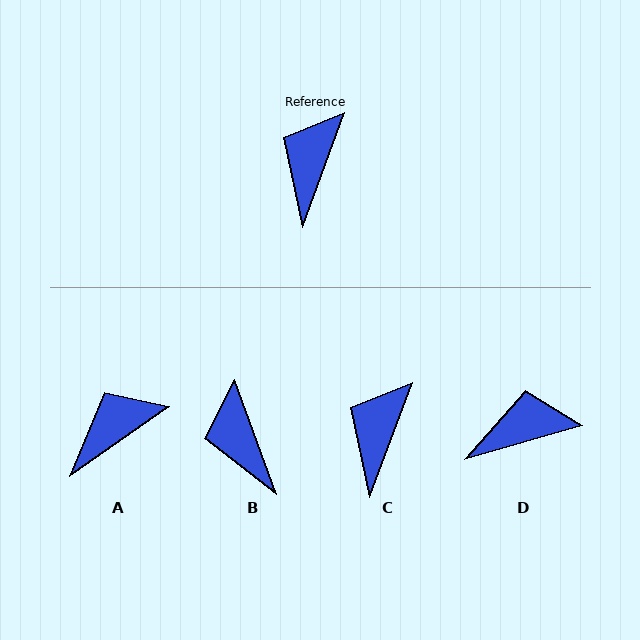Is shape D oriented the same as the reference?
No, it is off by about 54 degrees.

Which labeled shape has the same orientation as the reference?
C.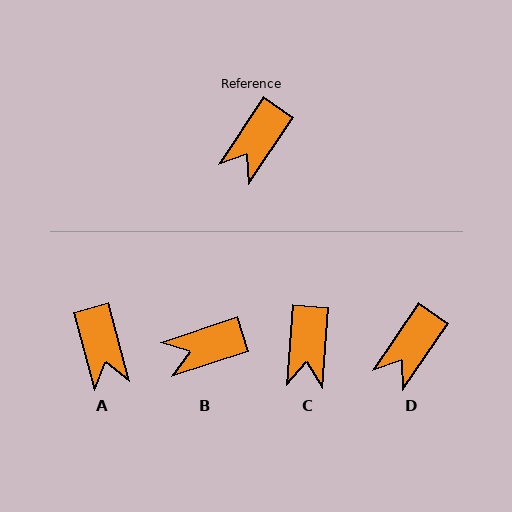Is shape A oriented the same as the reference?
No, it is off by about 49 degrees.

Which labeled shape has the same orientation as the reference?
D.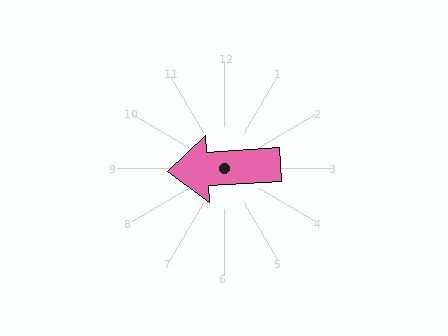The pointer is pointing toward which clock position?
Roughly 9 o'clock.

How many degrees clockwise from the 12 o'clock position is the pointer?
Approximately 267 degrees.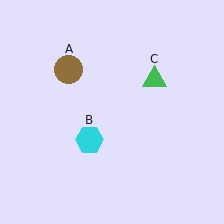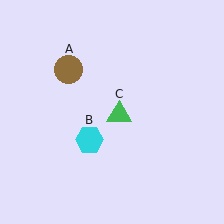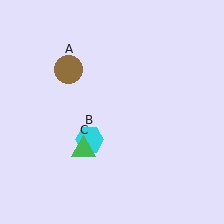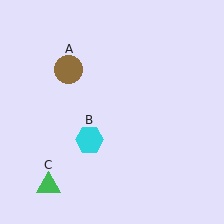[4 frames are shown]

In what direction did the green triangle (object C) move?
The green triangle (object C) moved down and to the left.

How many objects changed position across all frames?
1 object changed position: green triangle (object C).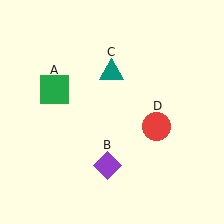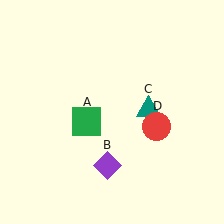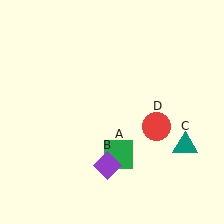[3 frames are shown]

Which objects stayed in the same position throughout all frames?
Purple diamond (object B) and red circle (object D) remained stationary.